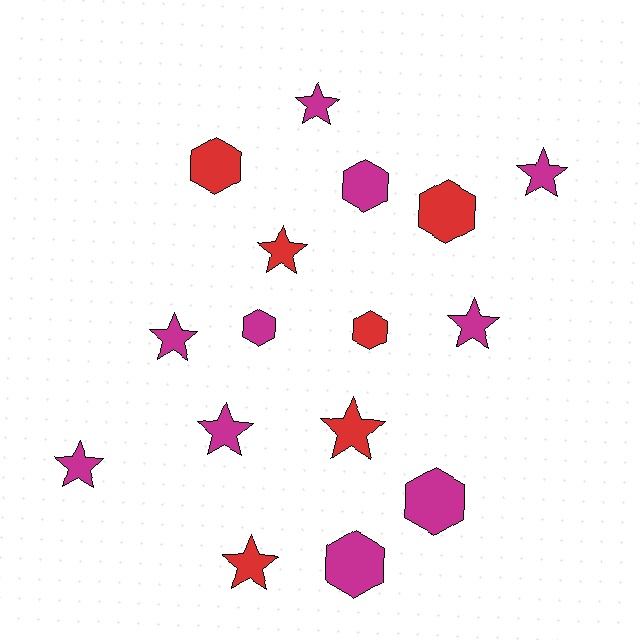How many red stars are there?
There are 3 red stars.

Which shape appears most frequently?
Star, with 9 objects.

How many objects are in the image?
There are 16 objects.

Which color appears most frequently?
Magenta, with 10 objects.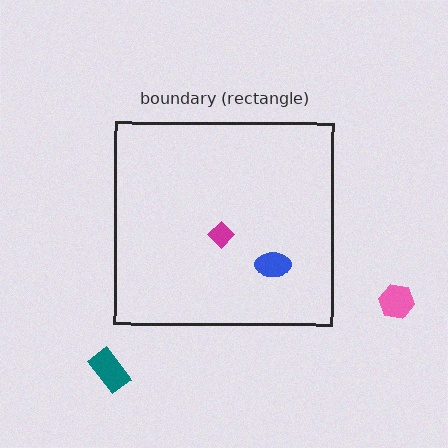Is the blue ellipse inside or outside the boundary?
Inside.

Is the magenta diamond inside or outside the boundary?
Inside.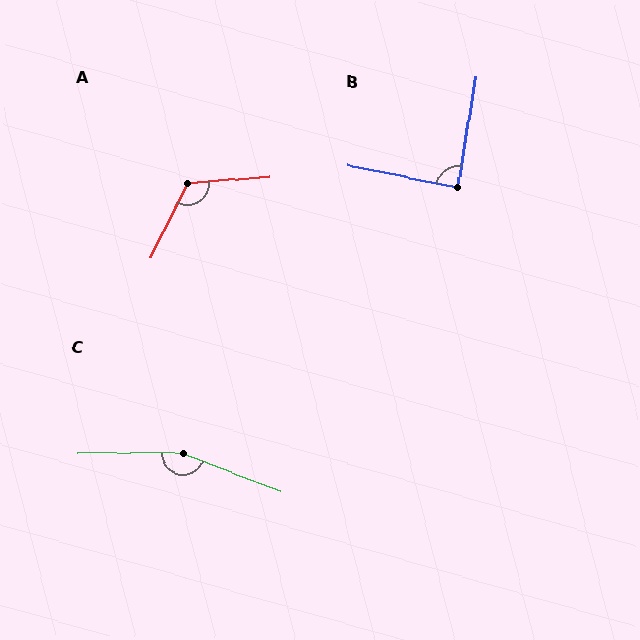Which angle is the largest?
C, at approximately 158 degrees.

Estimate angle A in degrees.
Approximately 121 degrees.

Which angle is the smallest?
B, at approximately 88 degrees.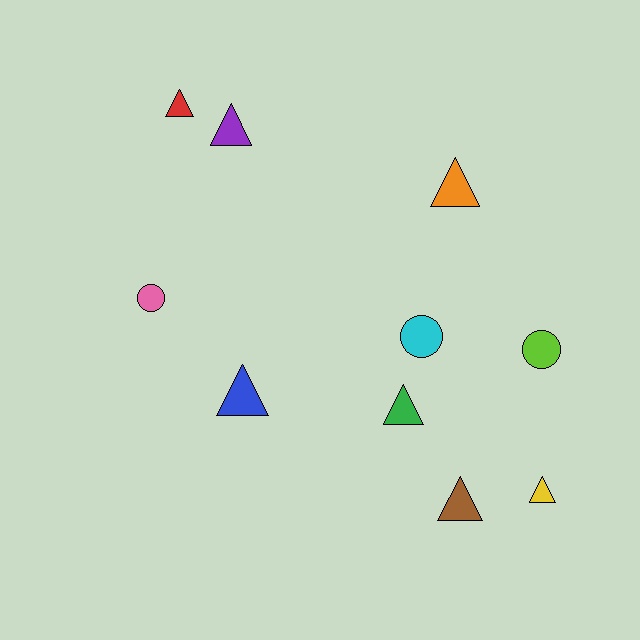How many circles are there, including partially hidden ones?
There are 3 circles.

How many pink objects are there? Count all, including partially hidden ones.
There is 1 pink object.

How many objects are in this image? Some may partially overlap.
There are 10 objects.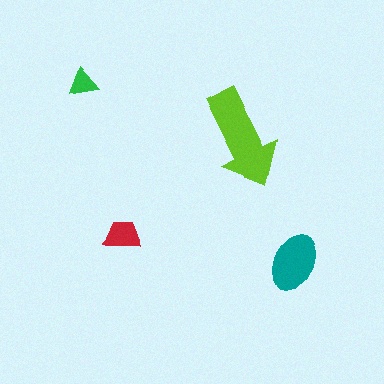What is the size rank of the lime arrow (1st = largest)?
1st.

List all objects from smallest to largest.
The green triangle, the red trapezoid, the teal ellipse, the lime arrow.